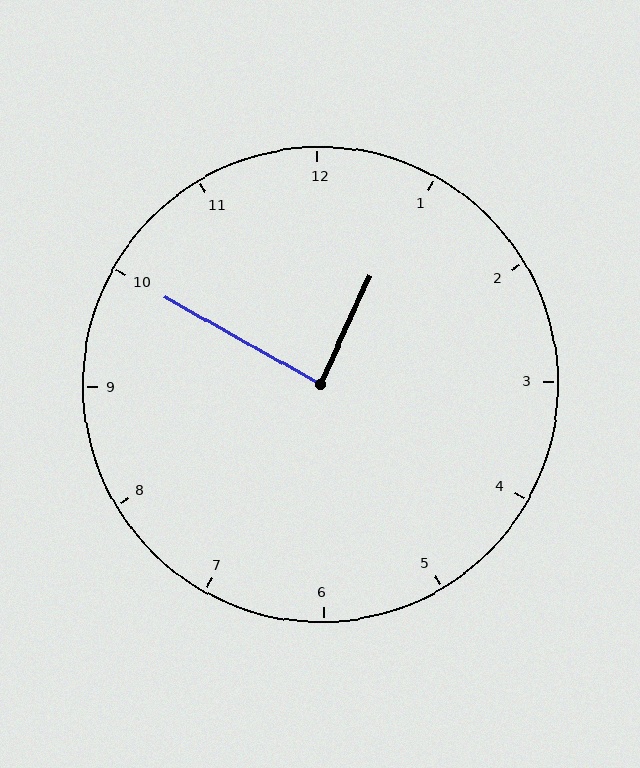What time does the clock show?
12:50.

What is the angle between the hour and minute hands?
Approximately 85 degrees.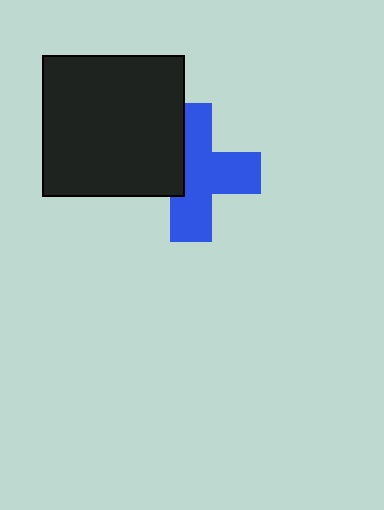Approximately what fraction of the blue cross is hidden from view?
Roughly 36% of the blue cross is hidden behind the black square.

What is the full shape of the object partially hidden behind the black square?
The partially hidden object is a blue cross.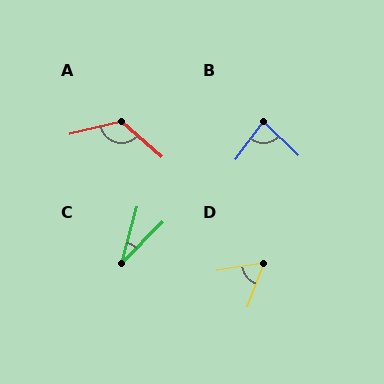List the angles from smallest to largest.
C (30°), D (60°), B (83°), A (126°).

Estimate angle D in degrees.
Approximately 60 degrees.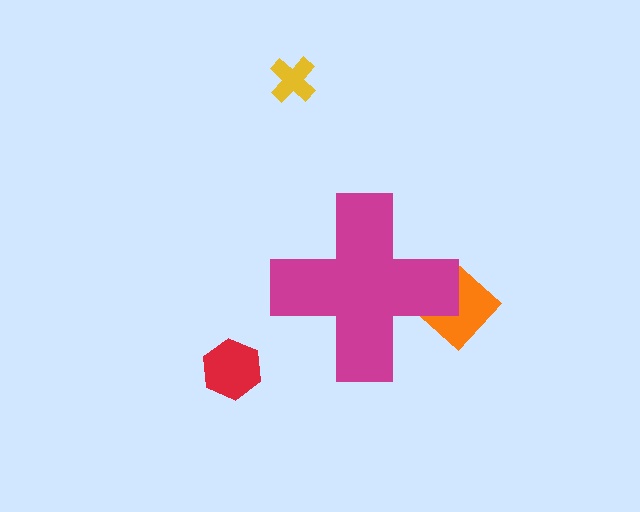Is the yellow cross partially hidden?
No, the yellow cross is fully visible.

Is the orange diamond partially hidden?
Yes, the orange diamond is partially hidden behind the magenta cross.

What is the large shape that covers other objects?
A magenta cross.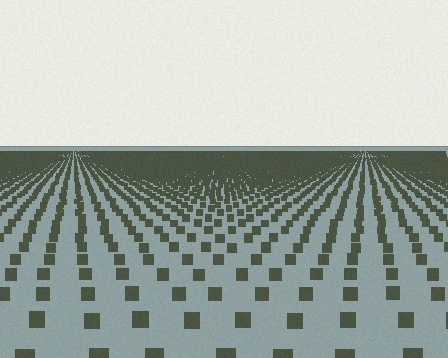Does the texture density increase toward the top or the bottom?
Density increases toward the top.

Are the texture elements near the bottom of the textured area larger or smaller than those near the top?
Larger. Near the bottom, elements are closer to the viewer and appear at a bigger on-screen size.